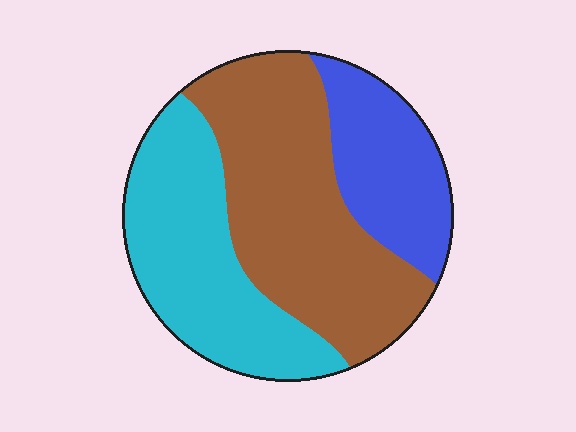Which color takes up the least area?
Blue, at roughly 20%.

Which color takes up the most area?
Brown, at roughly 45%.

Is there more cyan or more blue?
Cyan.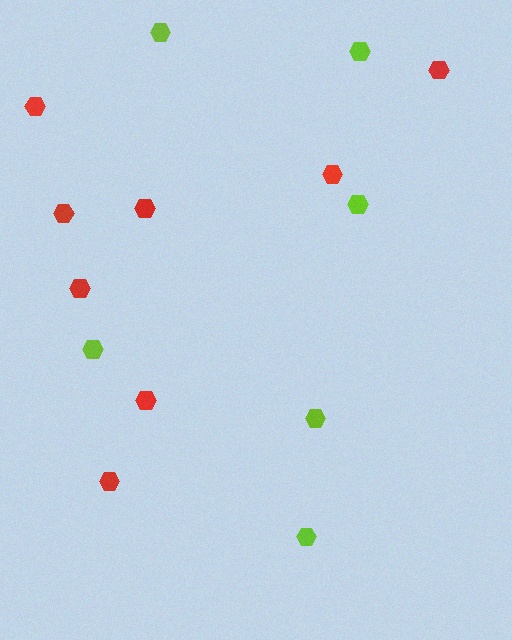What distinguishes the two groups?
There are 2 groups: one group of red hexagons (8) and one group of lime hexagons (6).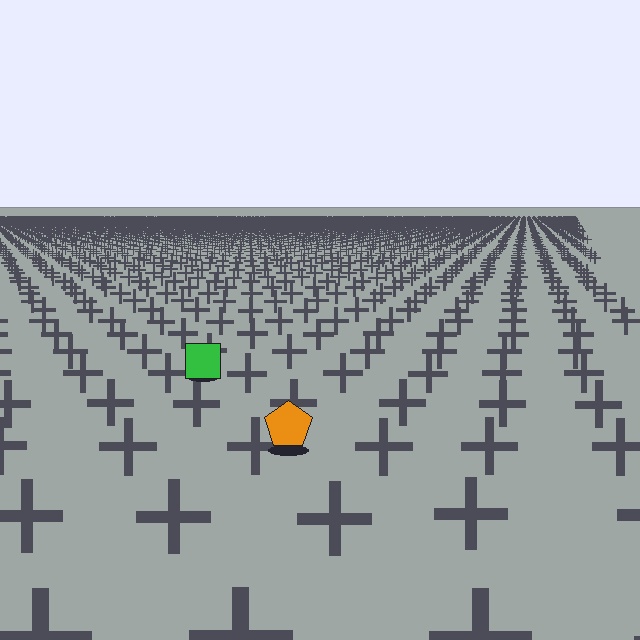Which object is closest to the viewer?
The orange pentagon is closest. The texture marks near it are larger and more spread out.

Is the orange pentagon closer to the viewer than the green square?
Yes. The orange pentagon is closer — you can tell from the texture gradient: the ground texture is coarser near it.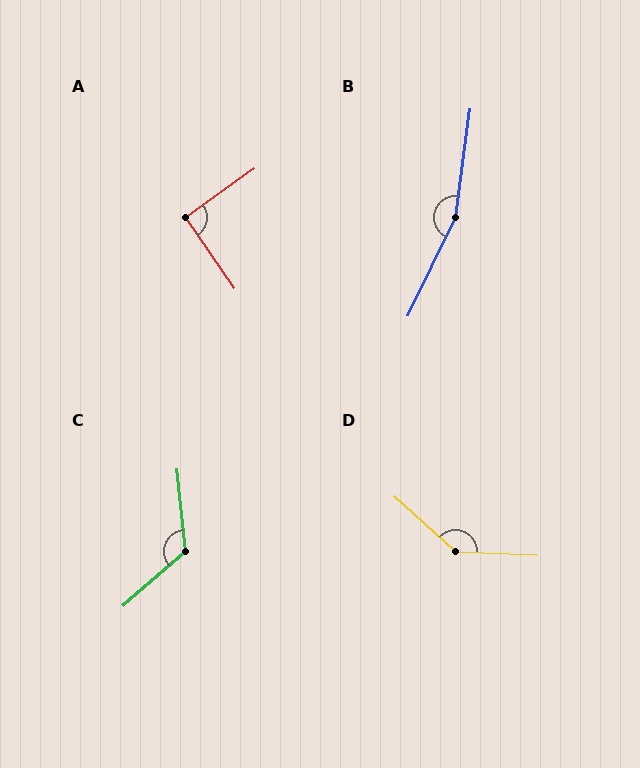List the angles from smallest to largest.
A (91°), C (125°), D (140°), B (162°).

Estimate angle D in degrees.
Approximately 140 degrees.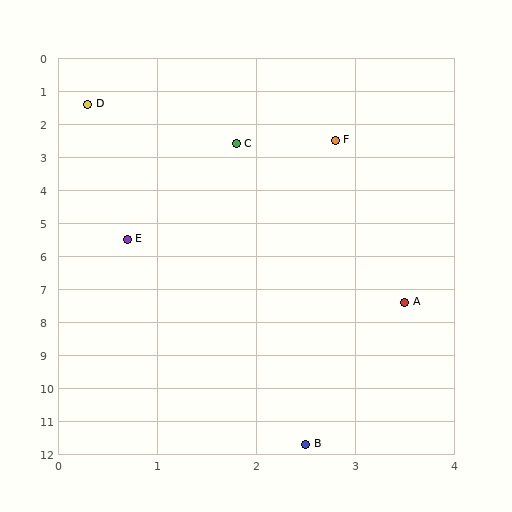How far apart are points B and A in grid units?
Points B and A are about 4.4 grid units apart.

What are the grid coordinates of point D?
Point D is at approximately (0.3, 1.4).